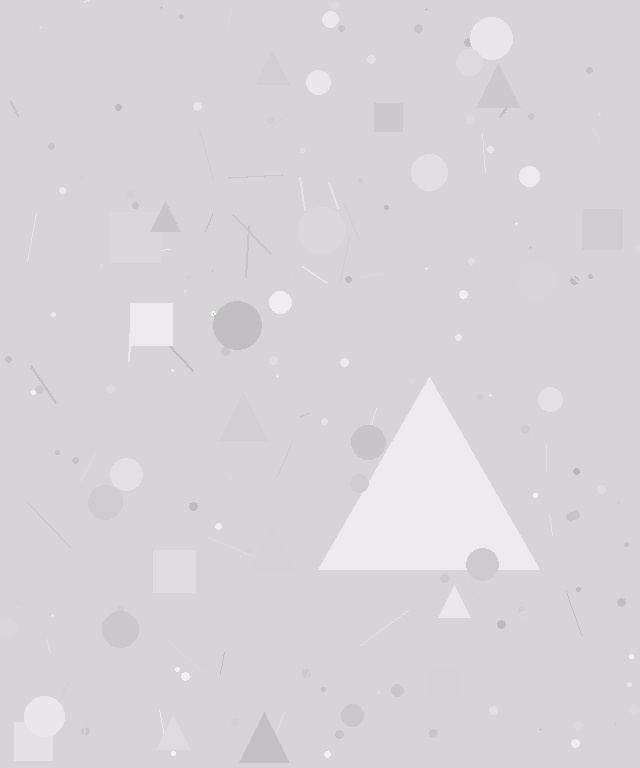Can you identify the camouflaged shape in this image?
The camouflaged shape is a triangle.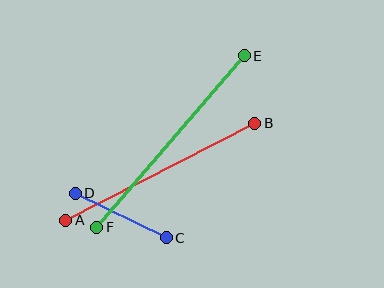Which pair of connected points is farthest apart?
Points E and F are farthest apart.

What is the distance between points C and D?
The distance is approximately 101 pixels.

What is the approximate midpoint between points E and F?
The midpoint is at approximately (171, 141) pixels.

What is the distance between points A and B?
The distance is approximately 212 pixels.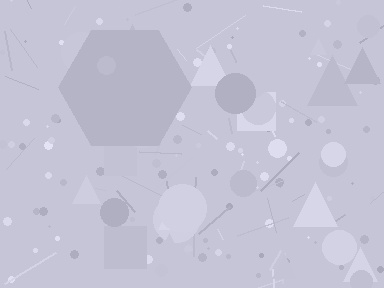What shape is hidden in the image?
A hexagon is hidden in the image.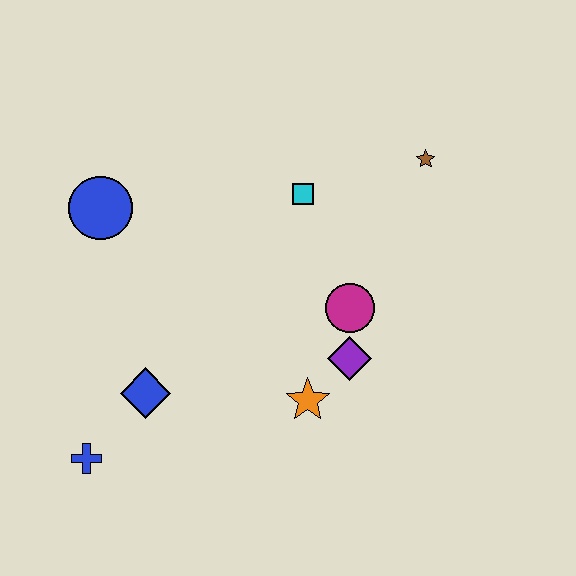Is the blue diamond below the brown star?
Yes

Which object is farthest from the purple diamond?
The blue circle is farthest from the purple diamond.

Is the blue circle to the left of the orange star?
Yes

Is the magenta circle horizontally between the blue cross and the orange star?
No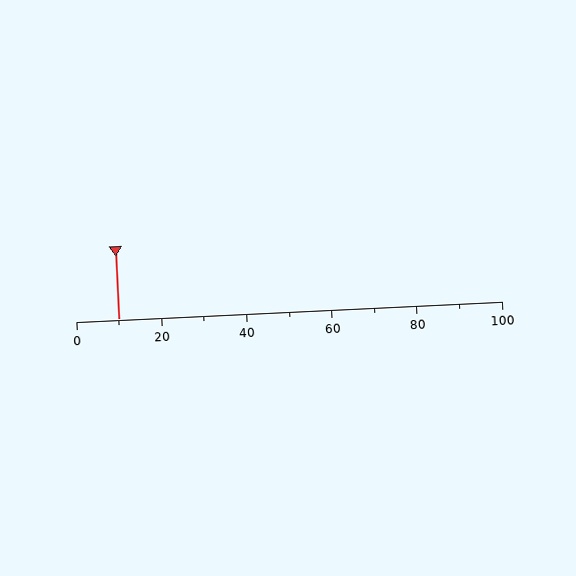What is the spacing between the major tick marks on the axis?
The major ticks are spaced 20 apart.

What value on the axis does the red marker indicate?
The marker indicates approximately 10.